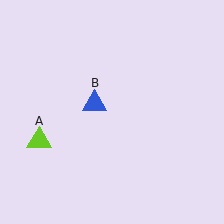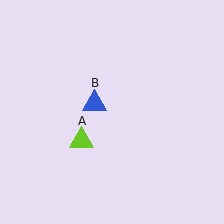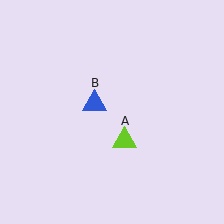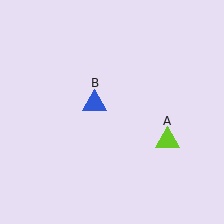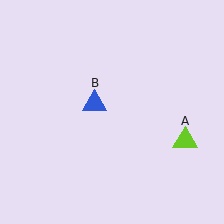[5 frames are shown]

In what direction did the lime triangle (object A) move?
The lime triangle (object A) moved right.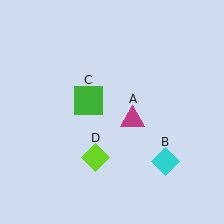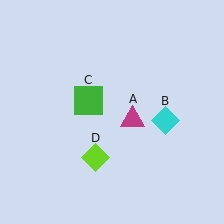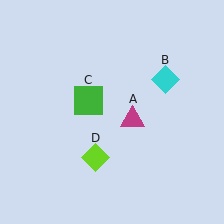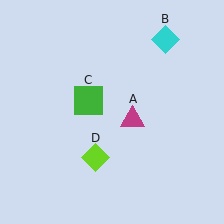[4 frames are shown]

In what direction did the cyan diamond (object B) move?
The cyan diamond (object B) moved up.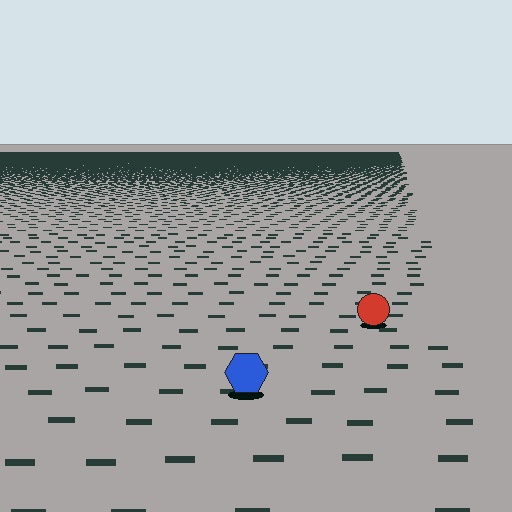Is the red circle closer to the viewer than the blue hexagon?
No. The blue hexagon is closer — you can tell from the texture gradient: the ground texture is coarser near it.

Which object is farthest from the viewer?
The red circle is farthest from the viewer. It appears smaller and the ground texture around it is denser.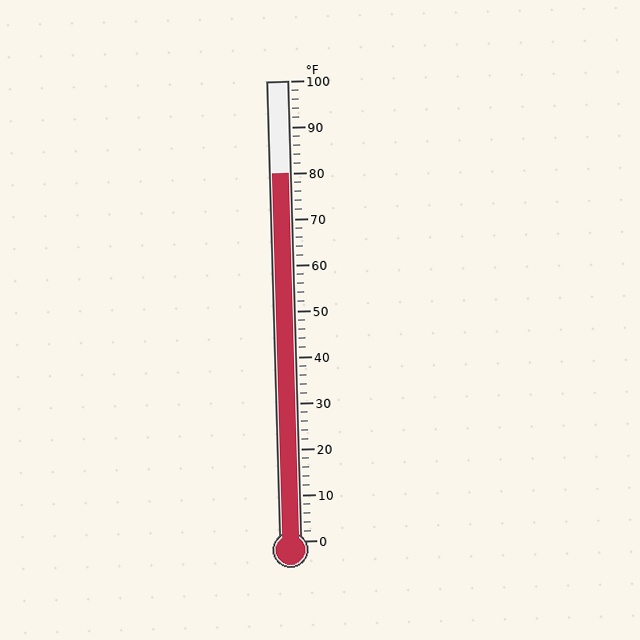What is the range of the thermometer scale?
The thermometer scale ranges from 0°F to 100°F.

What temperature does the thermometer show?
The thermometer shows approximately 80°F.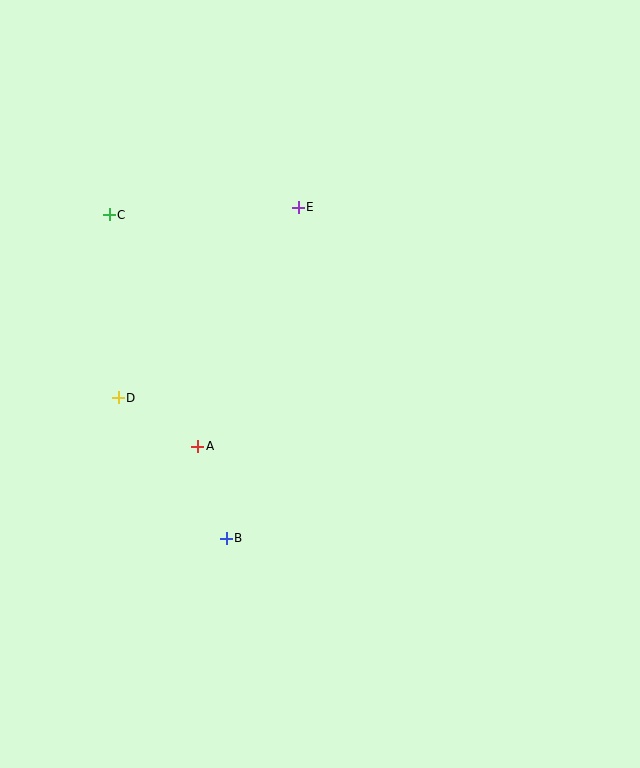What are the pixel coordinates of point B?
Point B is at (226, 538).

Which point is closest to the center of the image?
Point A at (198, 446) is closest to the center.